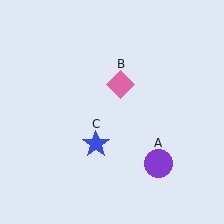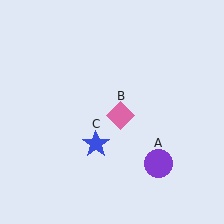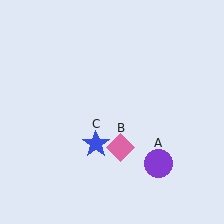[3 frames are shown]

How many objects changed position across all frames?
1 object changed position: pink diamond (object B).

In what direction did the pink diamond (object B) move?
The pink diamond (object B) moved down.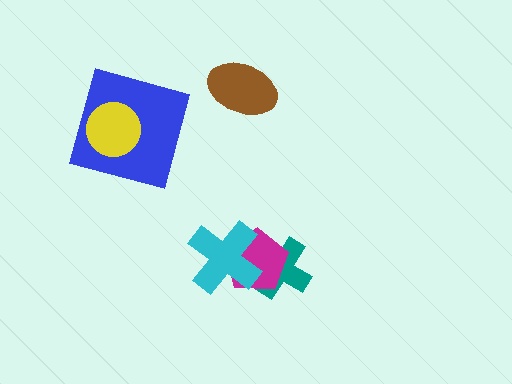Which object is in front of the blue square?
The yellow circle is in front of the blue square.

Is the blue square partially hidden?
Yes, it is partially covered by another shape.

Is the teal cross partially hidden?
Yes, it is partially covered by another shape.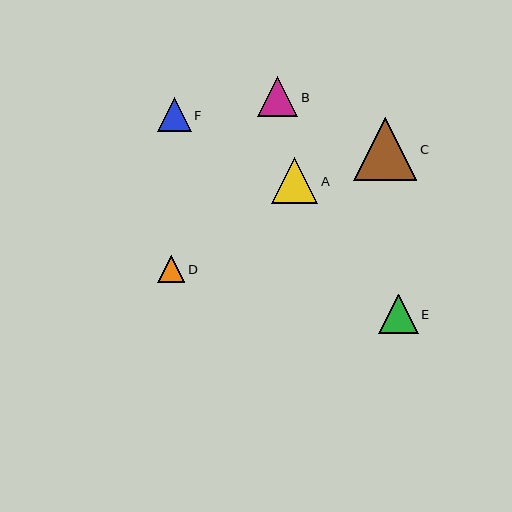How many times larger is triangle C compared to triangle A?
Triangle C is approximately 1.4 times the size of triangle A.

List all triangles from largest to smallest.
From largest to smallest: C, A, B, E, F, D.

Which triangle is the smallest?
Triangle D is the smallest with a size of approximately 27 pixels.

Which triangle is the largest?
Triangle C is the largest with a size of approximately 63 pixels.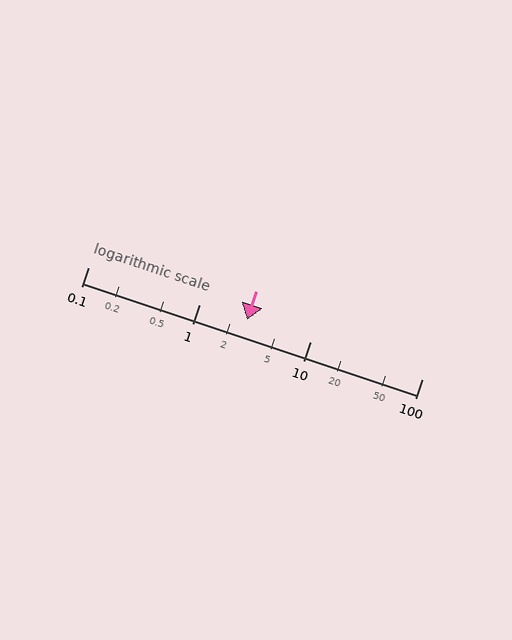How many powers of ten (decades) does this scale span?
The scale spans 3 decades, from 0.1 to 100.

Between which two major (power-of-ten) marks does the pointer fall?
The pointer is between 1 and 10.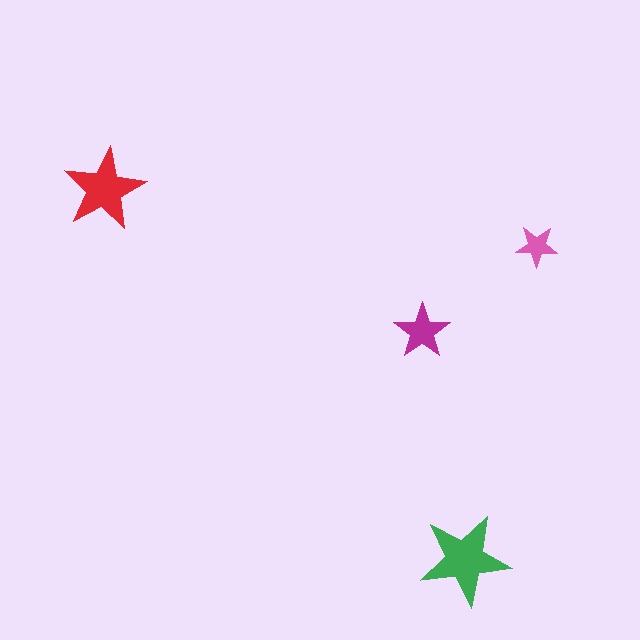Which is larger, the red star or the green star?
The green one.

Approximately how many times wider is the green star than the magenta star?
About 1.5 times wider.